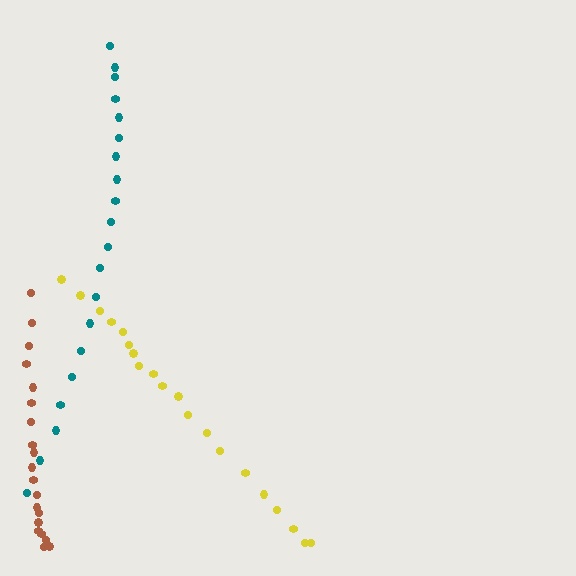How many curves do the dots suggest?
There are 3 distinct paths.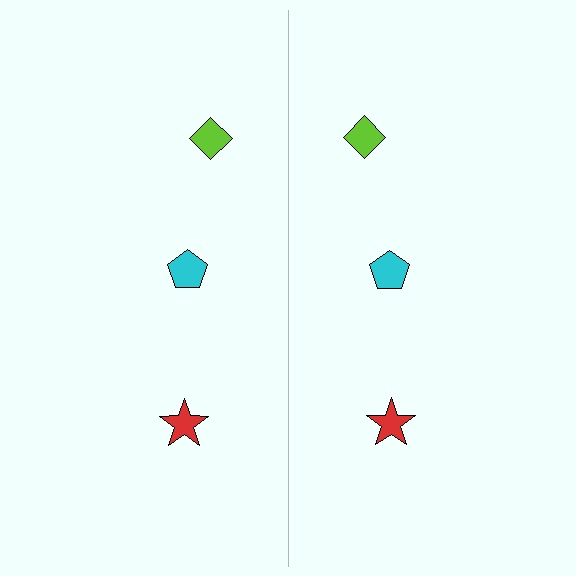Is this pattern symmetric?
Yes, this pattern has bilateral (reflection) symmetry.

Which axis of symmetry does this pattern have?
The pattern has a vertical axis of symmetry running through the center of the image.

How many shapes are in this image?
There are 6 shapes in this image.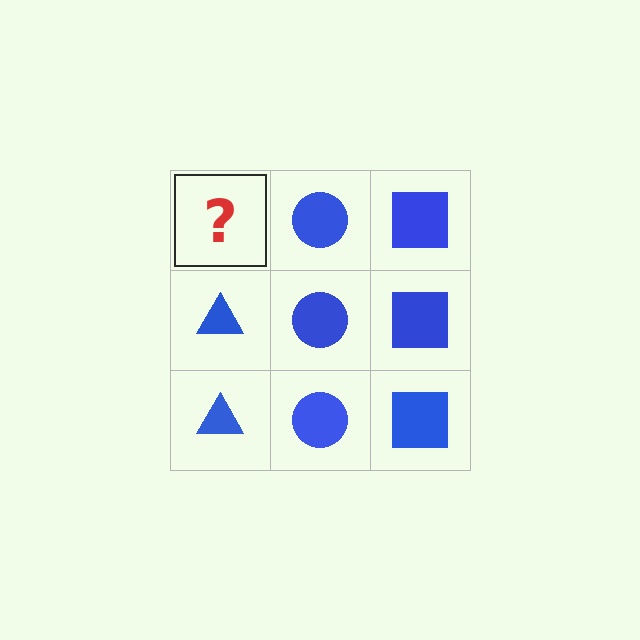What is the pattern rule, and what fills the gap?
The rule is that each column has a consistent shape. The gap should be filled with a blue triangle.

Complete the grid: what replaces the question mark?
The question mark should be replaced with a blue triangle.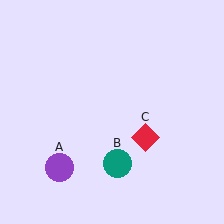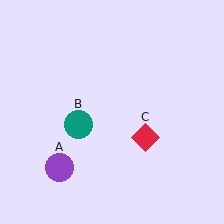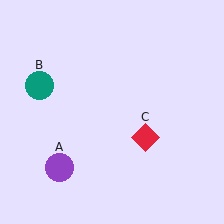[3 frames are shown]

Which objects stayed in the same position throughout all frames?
Purple circle (object A) and red diamond (object C) remained stationary.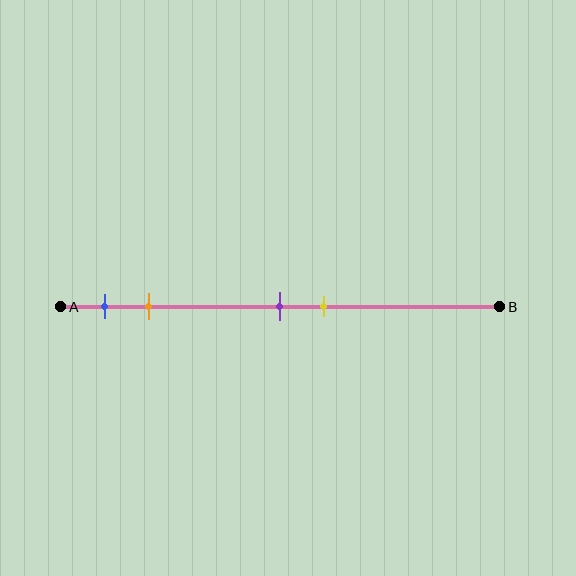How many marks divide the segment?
There are 4 marks dividing the segment.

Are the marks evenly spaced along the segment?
No, the marks are not evenly spaced.